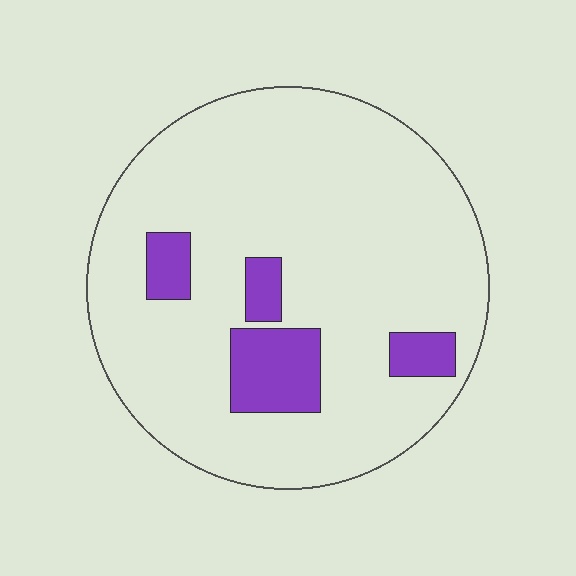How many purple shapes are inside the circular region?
4.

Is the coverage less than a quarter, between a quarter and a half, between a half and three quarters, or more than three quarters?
Less than a quarter.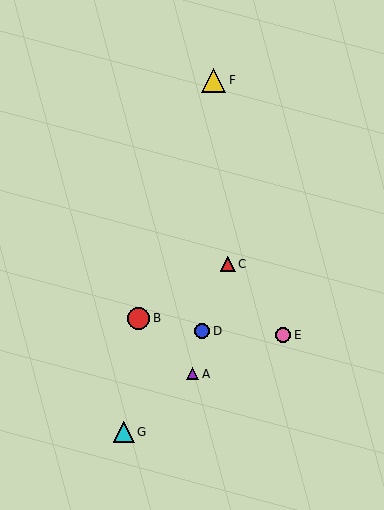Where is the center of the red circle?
The center of the red circle is at (139, 318).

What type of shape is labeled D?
Shape D is a blue circle.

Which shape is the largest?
The yellow triangle (labeled F) is the largest.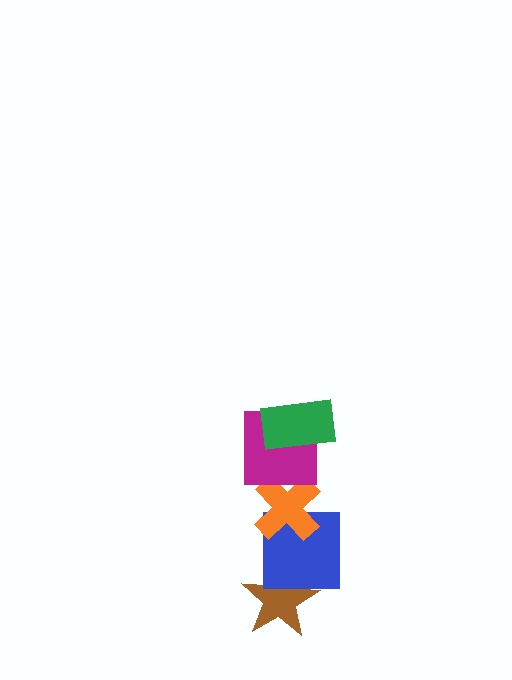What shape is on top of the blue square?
The orange cross is on top of the blue square.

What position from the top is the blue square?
The blue square is 4th from the top.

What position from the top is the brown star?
The brown star is 5th from the top.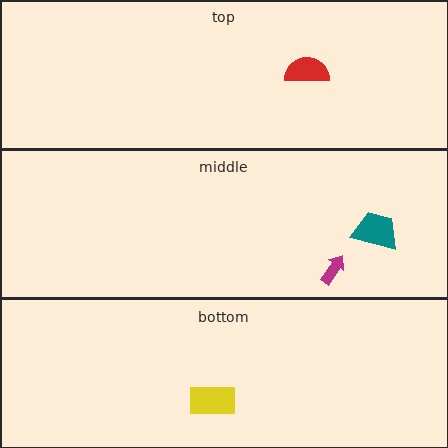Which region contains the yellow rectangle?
The bottom region.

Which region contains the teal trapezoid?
The middle region.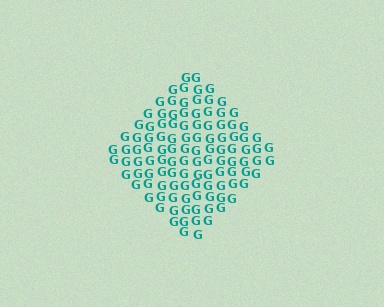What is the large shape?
The large shape is a diamond.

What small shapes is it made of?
It is made of small letter G's.